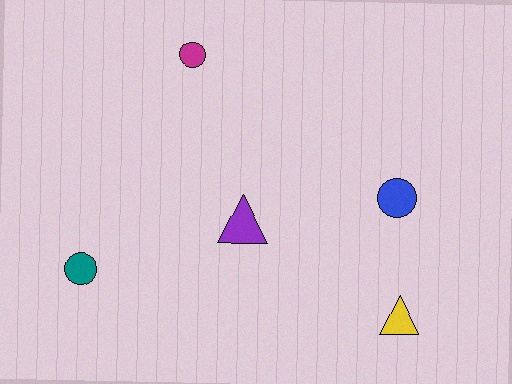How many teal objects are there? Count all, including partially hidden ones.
There is 1 teal object.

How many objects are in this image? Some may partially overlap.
There are 5 objects.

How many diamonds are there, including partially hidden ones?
There are no diamonds.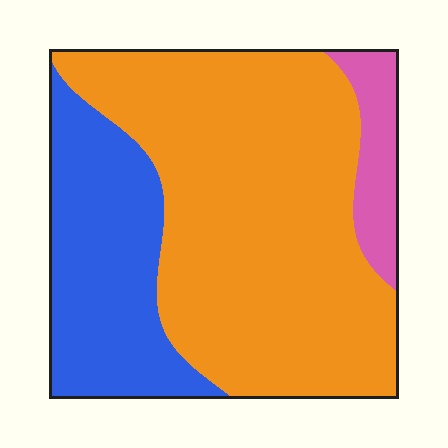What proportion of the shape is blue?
Blue takes up between a quarter and a half of the shape.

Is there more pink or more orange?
Orange.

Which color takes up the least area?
Pink, at roughly 10%.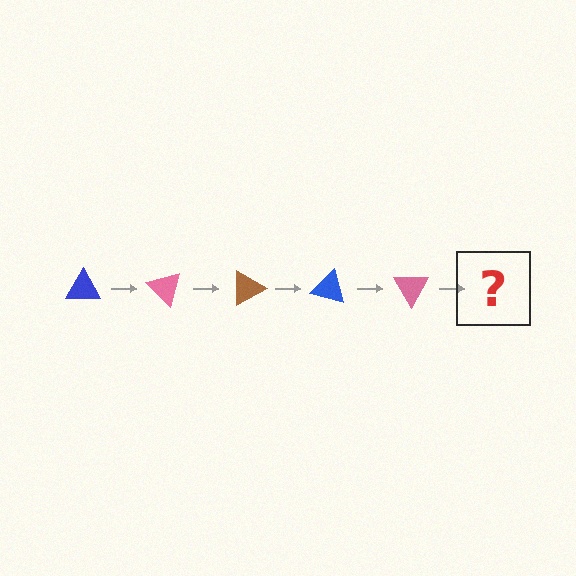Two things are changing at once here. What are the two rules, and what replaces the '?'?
The two rules are that it rotates 45 degrees each step and the color cycles through blue, pink, and brown. The '?' should be a brown triangle, rotated 225 degrees from the start.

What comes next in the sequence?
The next element should be a brown triangle, rotated 225 degrees from the start.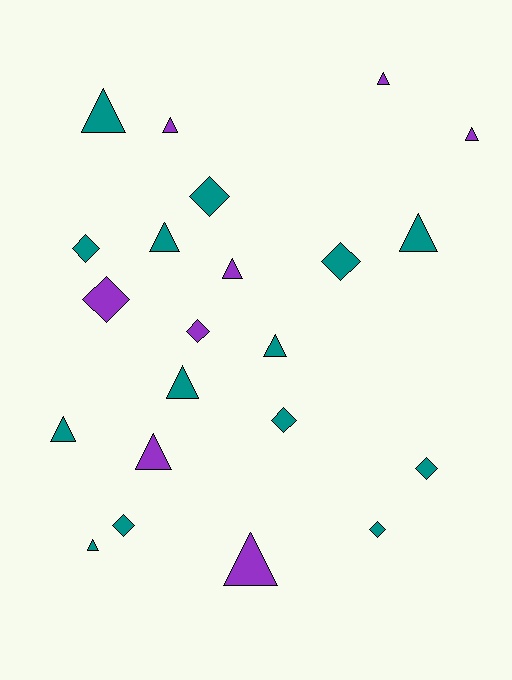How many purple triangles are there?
There are 6 purple triangles.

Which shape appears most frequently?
Triangle, with 13 objects.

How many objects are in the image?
There are 22 objects.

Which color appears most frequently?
Teal, with 14 objects.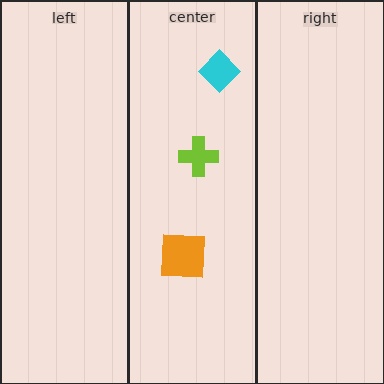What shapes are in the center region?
The orange square, the lime cross, the cyan diamond.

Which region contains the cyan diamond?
The center region.